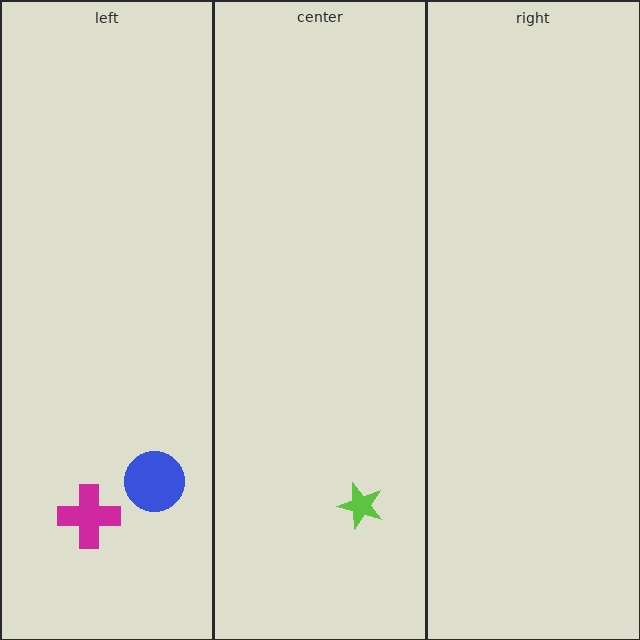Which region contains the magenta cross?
The left region.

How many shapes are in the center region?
1.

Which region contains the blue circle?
The left region.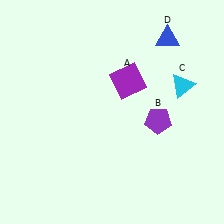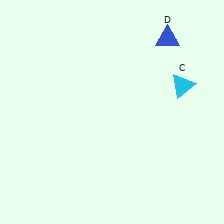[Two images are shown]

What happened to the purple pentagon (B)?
The purple pentagon (B) was removed in Image 2. It was in the bottom-right area of Image 1.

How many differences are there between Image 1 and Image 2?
There are 2 differences between the two images.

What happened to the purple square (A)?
The purple square (A) was removed in Image 2. It was in the top-right area of Image 1.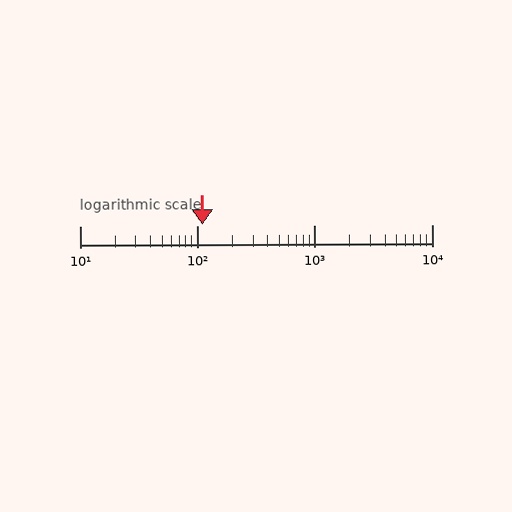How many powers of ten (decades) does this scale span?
The scale spans 3 decades, from 10 to 10000.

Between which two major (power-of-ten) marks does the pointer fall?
The pointer is between 100 and 1000.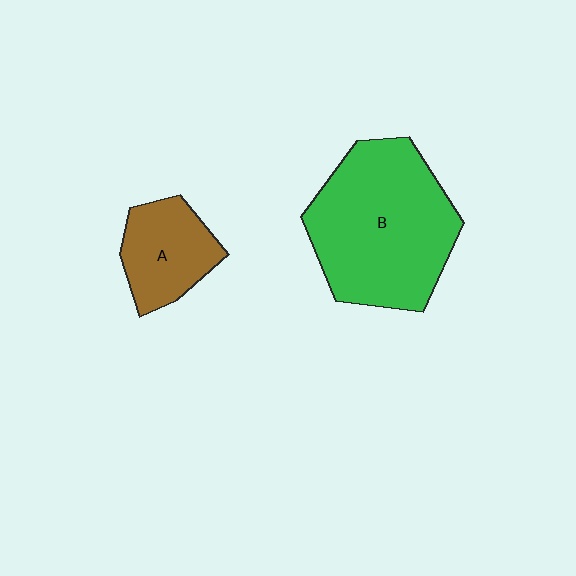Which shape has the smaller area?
Shape A (brown).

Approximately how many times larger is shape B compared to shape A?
Approximately 2.4 times.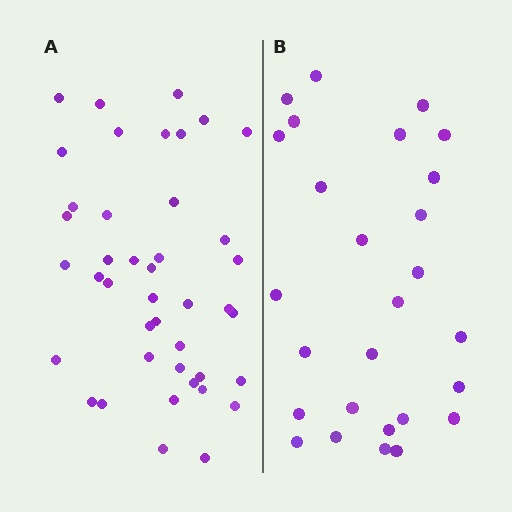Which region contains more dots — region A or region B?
Region A (the left region) has more dots.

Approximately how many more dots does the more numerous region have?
Region A has approximately 15 more dots than region B.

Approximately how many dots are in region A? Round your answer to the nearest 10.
About 40 dots. (The exact count is 42, which rounds to 40.)